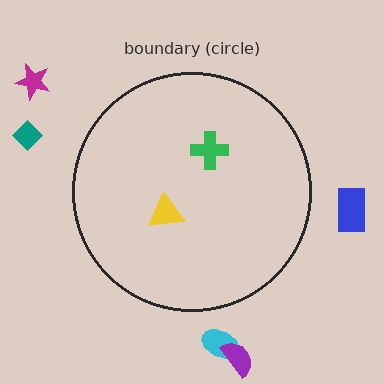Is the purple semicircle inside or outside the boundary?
Outside.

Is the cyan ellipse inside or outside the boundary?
Outside.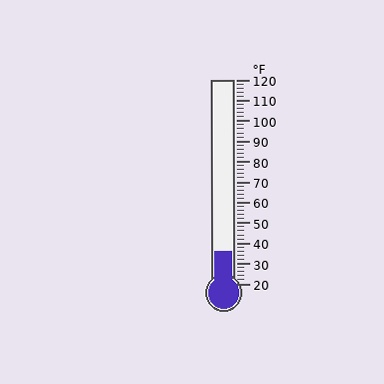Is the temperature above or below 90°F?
The temperature is below 90°F.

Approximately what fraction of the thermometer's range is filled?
The thermometer is filled to approximately 15% of its range.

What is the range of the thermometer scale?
The thermometer scale ranges from 20°F to 120°F.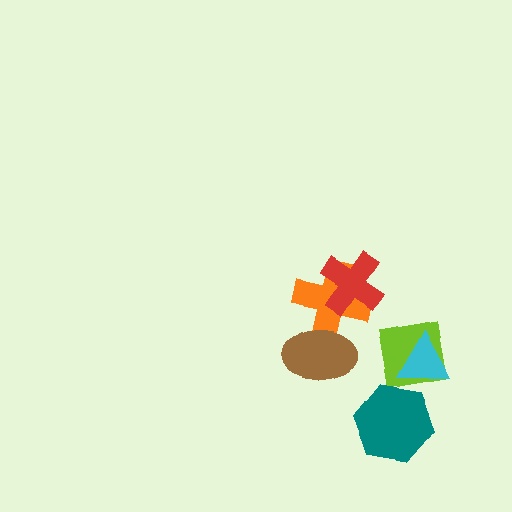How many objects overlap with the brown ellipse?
1 object overlaps with the brown ellipse.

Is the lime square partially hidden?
Yes, it is partially covered by another shape.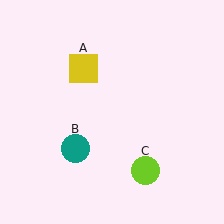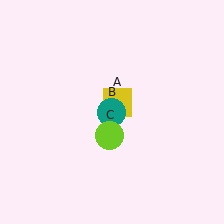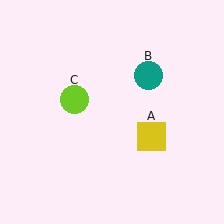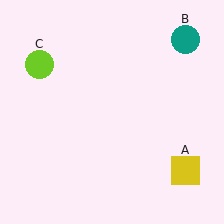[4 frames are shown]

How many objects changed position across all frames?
3 objects changed position: yellow square (object A), teal circle (object B), lime circle (object C).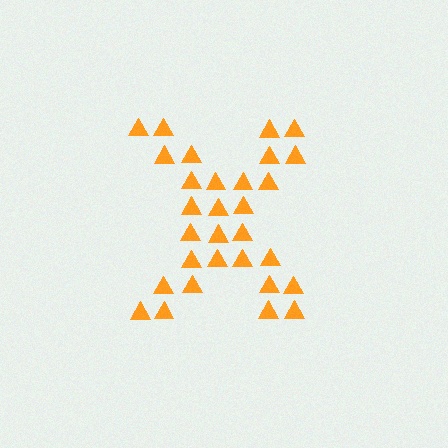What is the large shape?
The large shape is the letter X.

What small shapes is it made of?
It is made of small triangles.